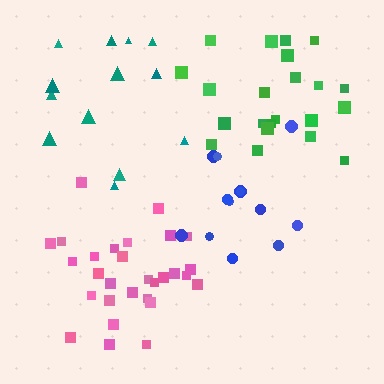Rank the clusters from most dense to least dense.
pink, blue, green, teal.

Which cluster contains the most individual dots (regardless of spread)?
Pink (29).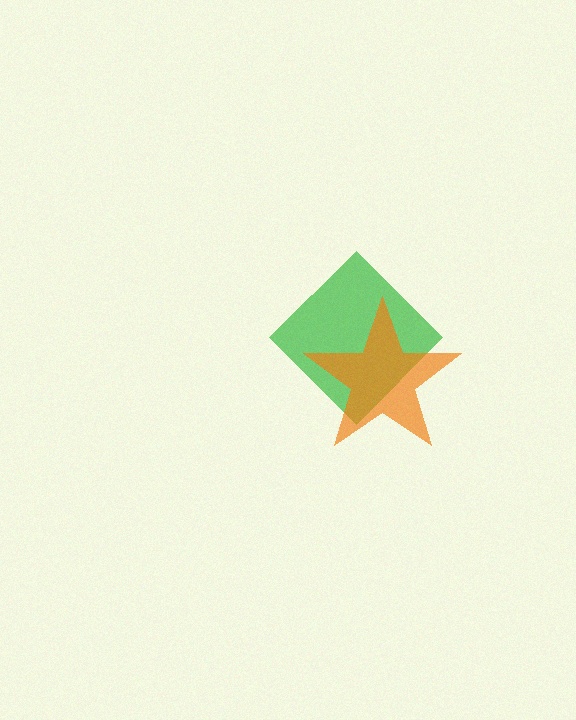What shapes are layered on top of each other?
The layered shapes are: a green diamond, an orange star.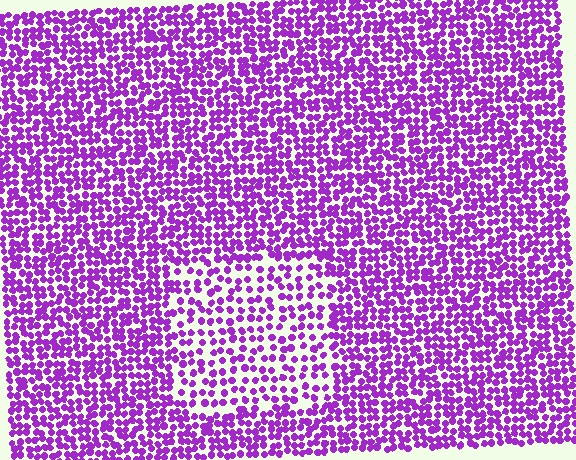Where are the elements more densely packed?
The elements are more densely packed outside the rectangle boundary.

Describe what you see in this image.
The image contains small purple elements arranged at two different densities. A rectangle-shaped region is visible where the elements are less densely packed than the surrounding area.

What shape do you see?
I see a rectangle.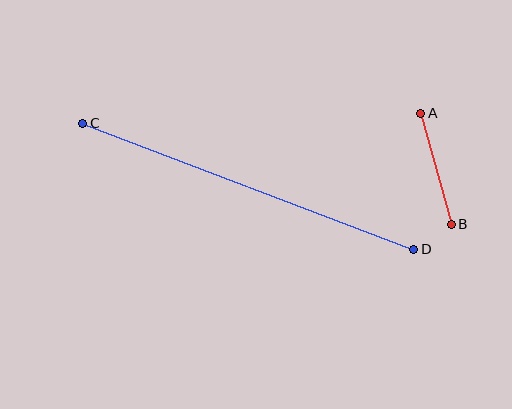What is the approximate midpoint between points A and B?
The midpoint is at approximately (436, 169) pixels.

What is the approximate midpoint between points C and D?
The midpoint is at approximately (248, 186) pixels.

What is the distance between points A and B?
The distance is approximately 115 pixels.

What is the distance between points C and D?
The distance is approximately 354 pixels.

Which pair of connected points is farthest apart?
Points C and D are farthest apart.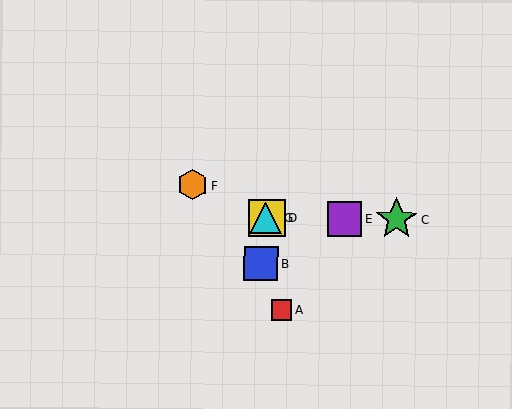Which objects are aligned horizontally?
Objects C, D, E, G are aligned horizontally.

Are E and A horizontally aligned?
No, E is at y≈219 and A is at y≈310.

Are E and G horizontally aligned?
Yes, both are at y≈219.